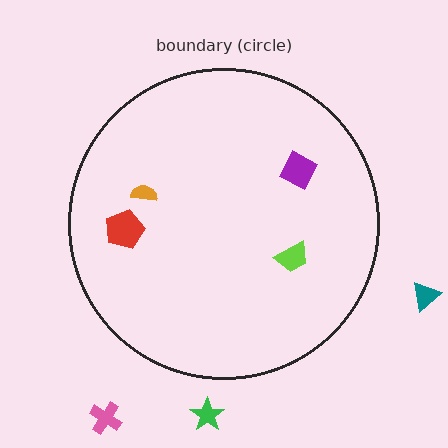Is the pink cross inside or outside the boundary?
Outside.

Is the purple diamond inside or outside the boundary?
Inside.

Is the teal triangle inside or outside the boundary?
Outside.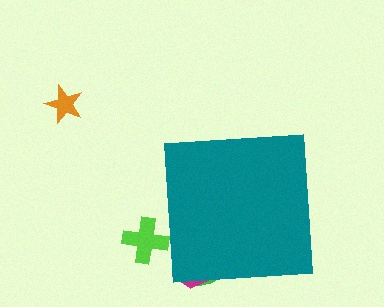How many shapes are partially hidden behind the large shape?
3 shapes are partially hidden.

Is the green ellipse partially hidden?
Yes, the green ellipse is partially hidden behind the teal square.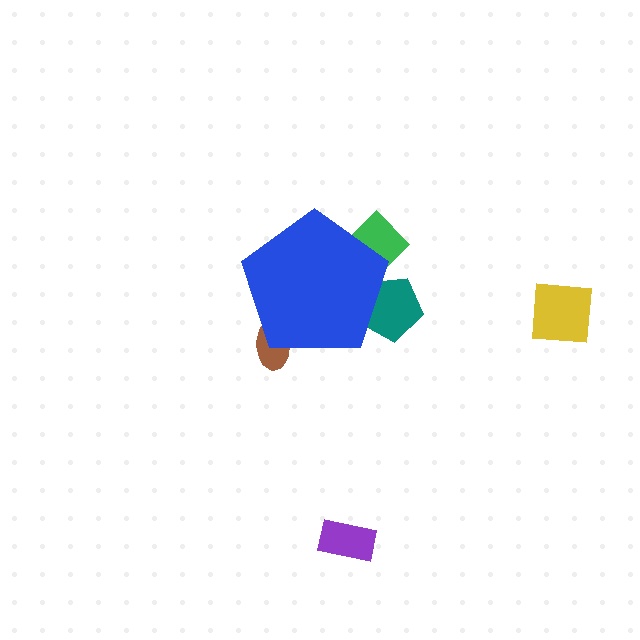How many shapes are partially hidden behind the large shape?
3 shapes are partially hidden.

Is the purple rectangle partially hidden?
No, the purple rectangle is fully visible.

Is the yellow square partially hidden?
No, the yellow square is fully visible.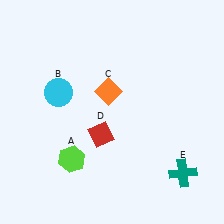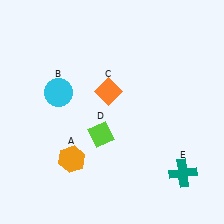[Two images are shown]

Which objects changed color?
A changed from lime to orange. D changed from red to lime.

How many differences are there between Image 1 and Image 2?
There are 2 differences between the two images.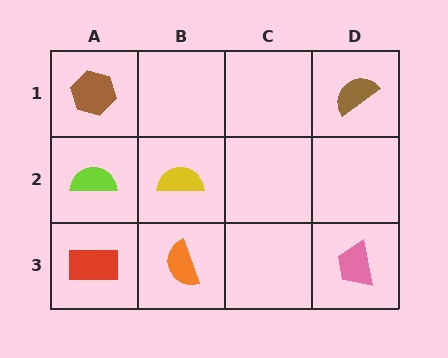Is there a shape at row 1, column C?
No, that cell is empty.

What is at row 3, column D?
A pink trapezoid.